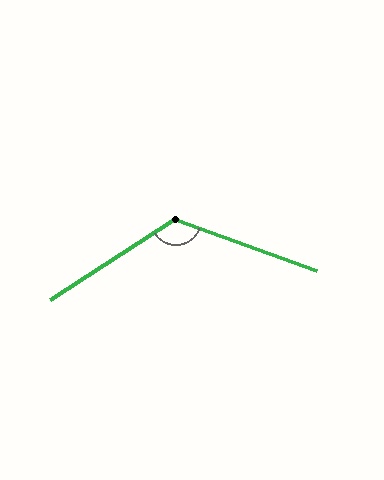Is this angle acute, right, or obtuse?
It is obtuse.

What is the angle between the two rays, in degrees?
Approximately 127 degrees.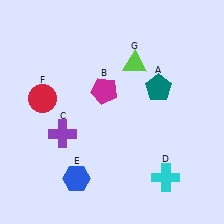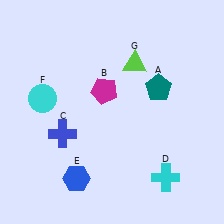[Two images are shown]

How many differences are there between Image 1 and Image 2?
There are 2 differences between the two images.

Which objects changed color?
C changed from purple to blue. F changed from red to cyan.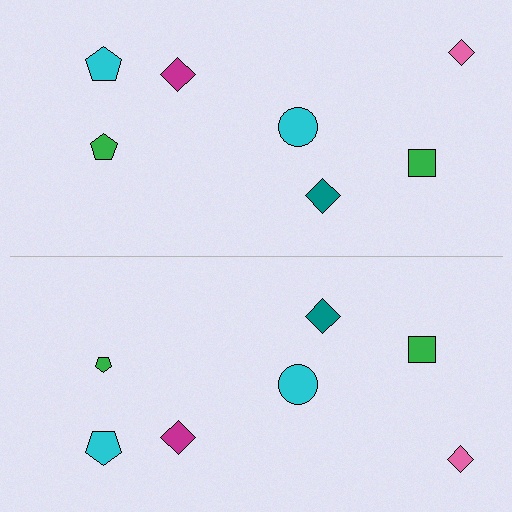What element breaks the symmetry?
The green pentagon on the bottom side has a different size than its mirror counterpart.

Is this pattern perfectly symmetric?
No, the pattern is not perfectly symmetric. The green pentagon on the bottom side has a different size than its mirror counterpart.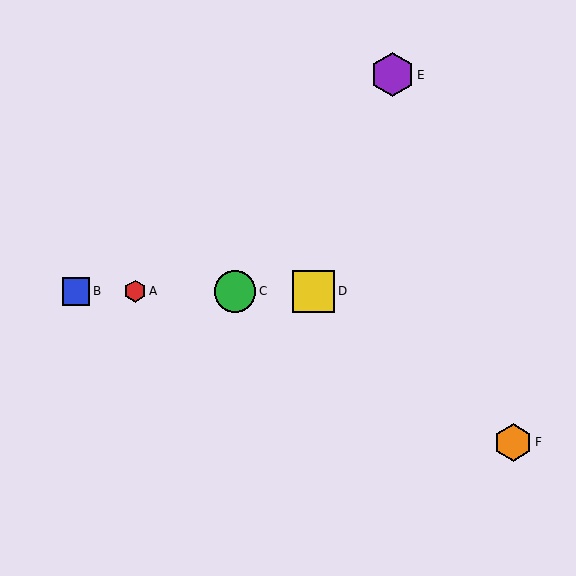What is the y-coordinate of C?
Object C is at y≈291.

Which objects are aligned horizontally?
Objects A, B, C, D are aligned horizontally.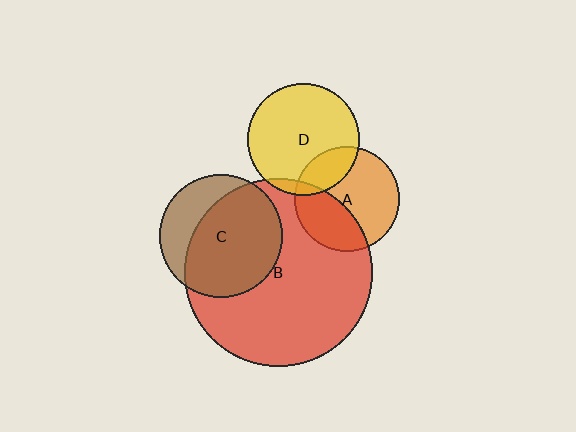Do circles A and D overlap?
Yes.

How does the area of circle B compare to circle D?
Approximately 2.8 times.